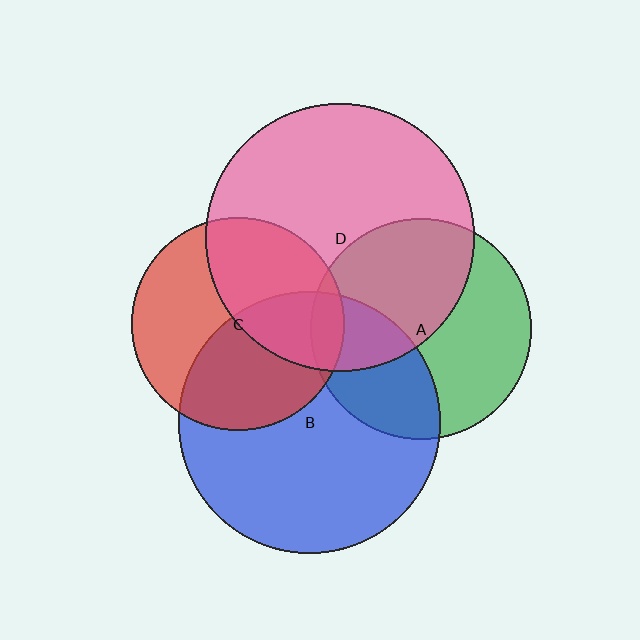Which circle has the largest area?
Circle D (pink).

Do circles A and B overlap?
Yes.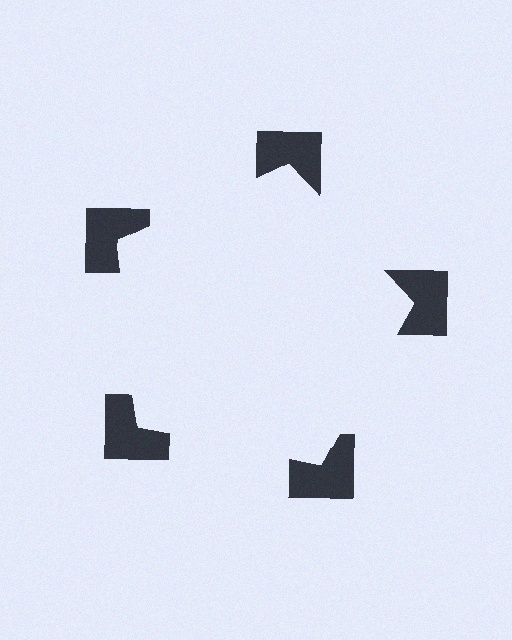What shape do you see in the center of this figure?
An illusory pentagon — its edges are inferred from the aligned wedge cuts in the notched squares, not physically drawn.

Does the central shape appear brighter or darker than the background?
It typically appears slightly brighter than the background, even though no actual brightness change is drawn.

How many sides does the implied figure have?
5 sides.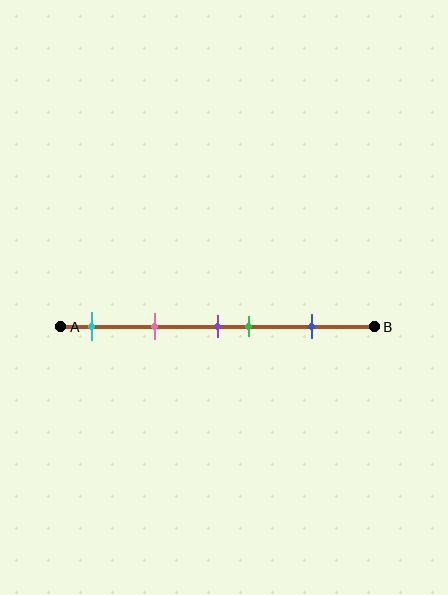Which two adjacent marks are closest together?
The purple and green marks are the closest adjacent pair.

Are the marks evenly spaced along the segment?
No, the marks are not evenly spaced.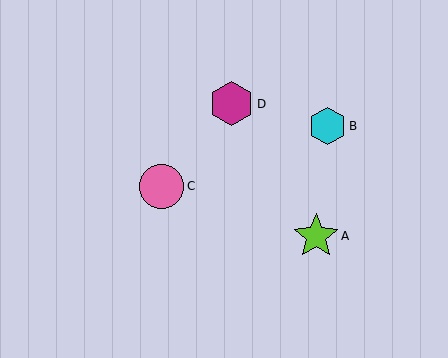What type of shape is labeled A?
Shape A is a lime star.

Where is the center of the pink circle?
The center of the pink circle is at (162, 186).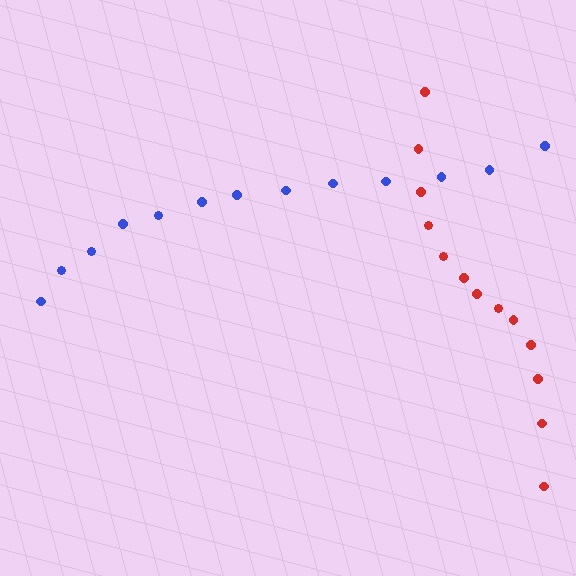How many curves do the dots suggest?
There are 2 distinct paths.